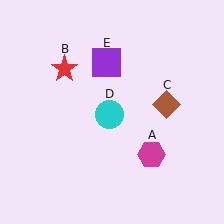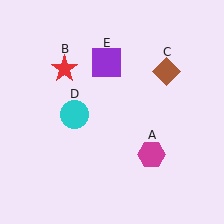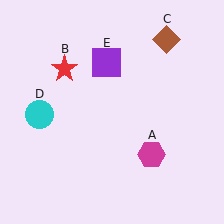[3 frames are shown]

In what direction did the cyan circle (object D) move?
The cyan circle (object D) moved left.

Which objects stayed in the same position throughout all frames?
Magenta hexagon (object A) and red star (object B) and purple square (object E) remained stationary.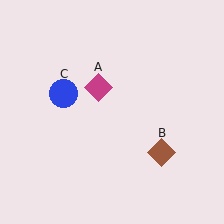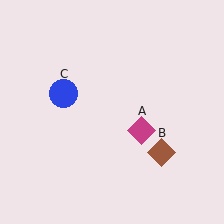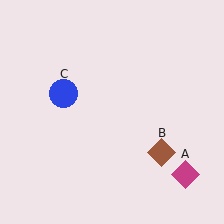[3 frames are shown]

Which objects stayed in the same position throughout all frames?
Brown diamond (object B) and blue circle (object C) remained stationary.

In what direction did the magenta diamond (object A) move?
The magenta diamond (object A) moved down and to the right.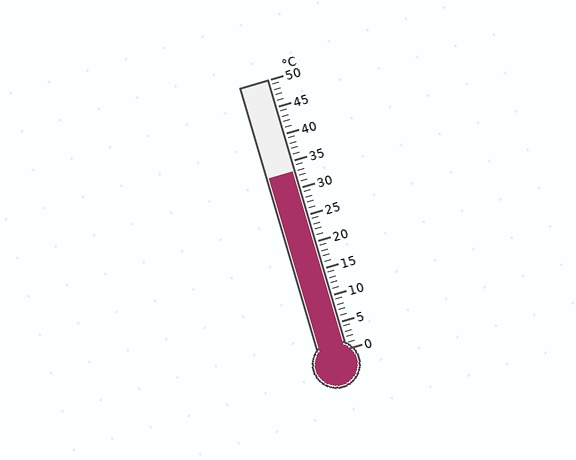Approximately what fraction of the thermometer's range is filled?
The thermometer is filled to approximately 65% of its range.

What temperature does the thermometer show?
The thermometer shows approximately 33°C.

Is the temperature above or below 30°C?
The temperature is above 30°C.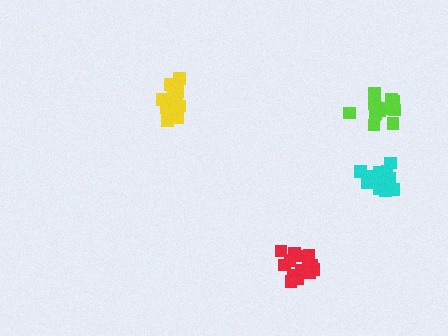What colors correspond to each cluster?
The clusters are colored: red, lime, cyan, yellow.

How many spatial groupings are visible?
There are 4 spatial groupings.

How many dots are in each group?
Group 1: 14 dots, Group 2: 16 dots, Group 3: 13 dots, Group 4: 12 dots (55 total).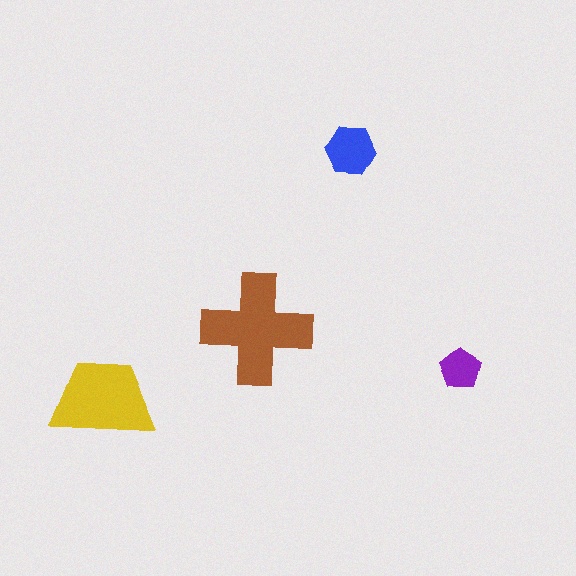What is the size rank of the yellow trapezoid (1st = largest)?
2nd.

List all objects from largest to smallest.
The brown cross, the yellow trapezoid, the blue hexagon, the purple pentagon.